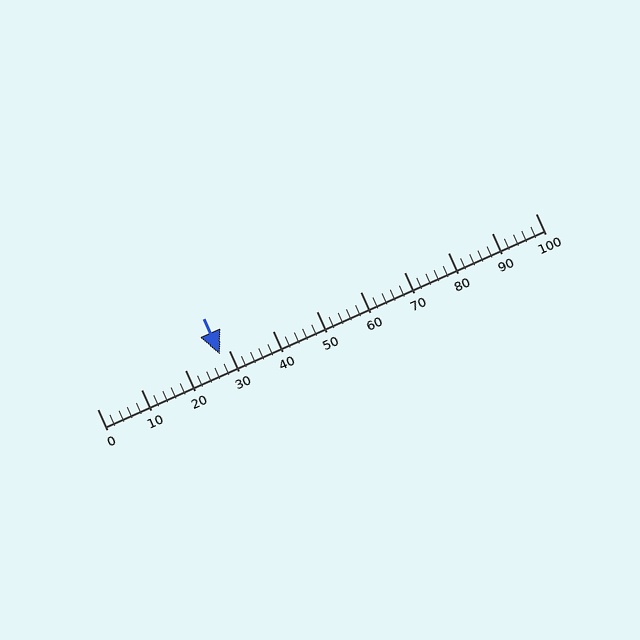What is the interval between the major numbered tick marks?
The major tick marks are spaced 10 units apart.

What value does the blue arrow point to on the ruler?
The blue arrow points to approximately 28.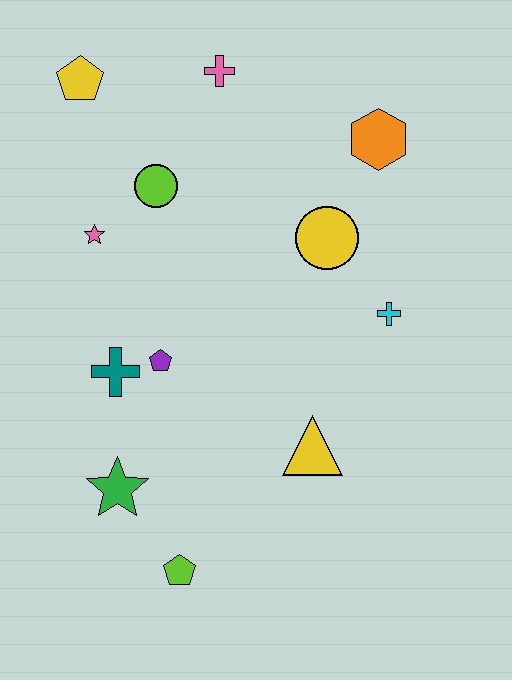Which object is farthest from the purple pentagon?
The orange hexagon is farthest from the purple pentagon.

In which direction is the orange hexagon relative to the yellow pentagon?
The orange hexagon is to the right of the yellow pentagon.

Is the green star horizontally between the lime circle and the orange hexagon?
No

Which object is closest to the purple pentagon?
The teal cross is closest to the purple pentagon.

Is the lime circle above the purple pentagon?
Yes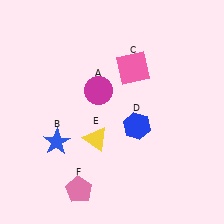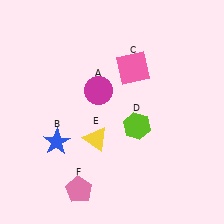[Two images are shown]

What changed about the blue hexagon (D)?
In Image 1, D is blue. In Image 2, it changed to lime.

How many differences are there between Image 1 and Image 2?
There is 1 difference between the two images.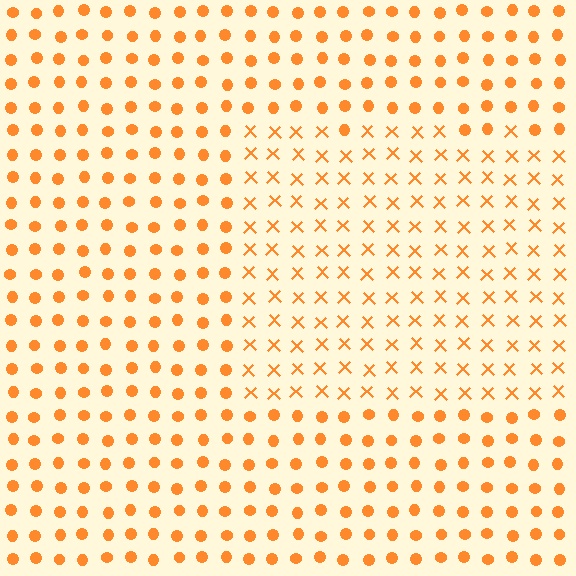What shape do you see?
I see a rectangle.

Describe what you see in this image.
The image is filled with small orange elements arranged in a uniform grid. A rectangle-shaped region contains X marks, while the surrounding area contains circles. The boundary is defined purely by the change in element shape.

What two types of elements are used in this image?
The image uses X marks inside the rectangle region and circles outside it.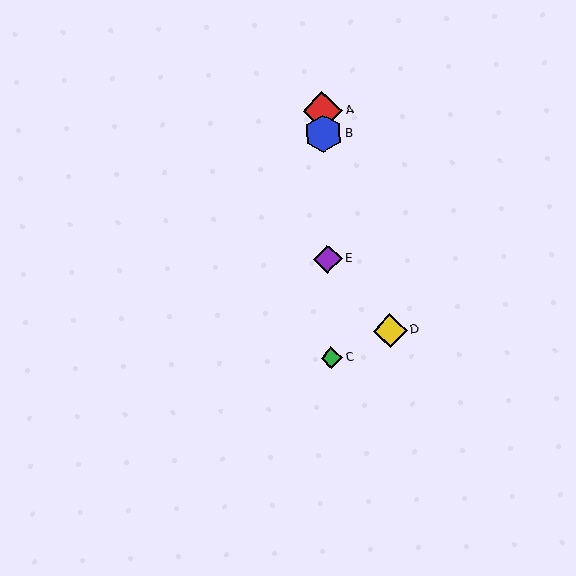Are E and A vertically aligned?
Yes, both are at x≈328.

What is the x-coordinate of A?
Object A is at x≈323.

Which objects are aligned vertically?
Objects A, B, C, E are aligned vertically.